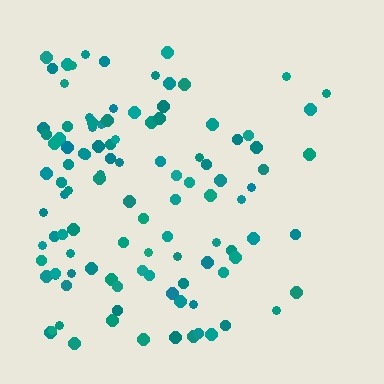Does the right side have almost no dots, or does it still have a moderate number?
Still a moderate number, just noticeably fewer than the left.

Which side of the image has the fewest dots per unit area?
The right.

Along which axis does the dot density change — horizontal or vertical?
Horizontal.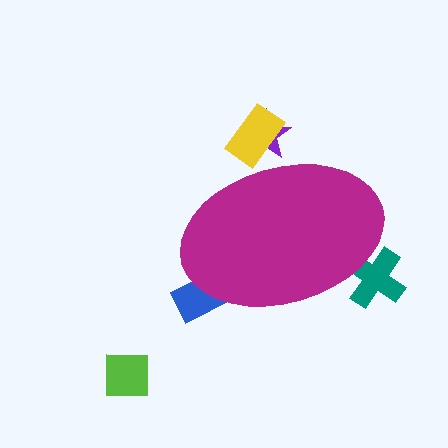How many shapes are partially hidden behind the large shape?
4 shapes are partially hidden.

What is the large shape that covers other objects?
A magenta ellipse.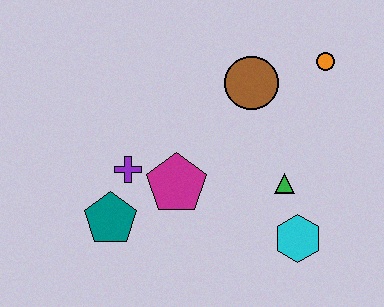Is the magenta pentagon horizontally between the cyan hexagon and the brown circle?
No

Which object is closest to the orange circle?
The brown circle is closest to the orange circle.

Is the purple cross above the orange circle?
No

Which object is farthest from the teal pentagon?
The orange circle is farthest from the teal pentagon.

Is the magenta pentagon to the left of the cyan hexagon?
Yes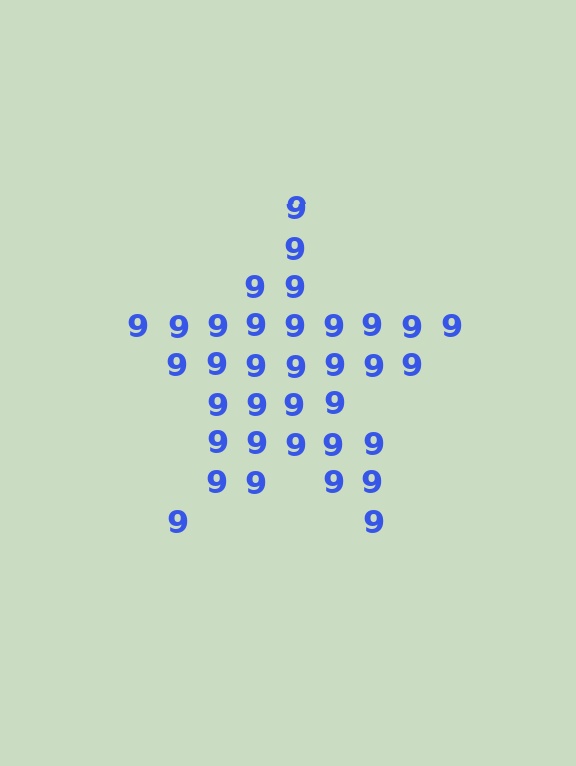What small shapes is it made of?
It is made of small digit 9's.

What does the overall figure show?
The overall figure shows a star.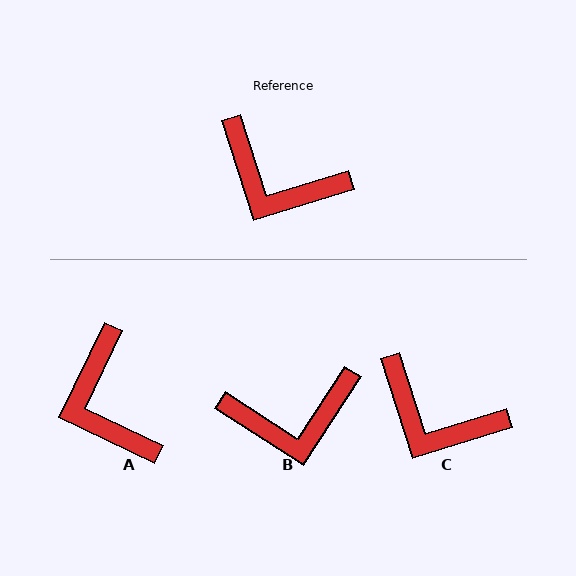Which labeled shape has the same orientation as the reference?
C.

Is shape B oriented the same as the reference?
No, it is off by about 40 degrees.